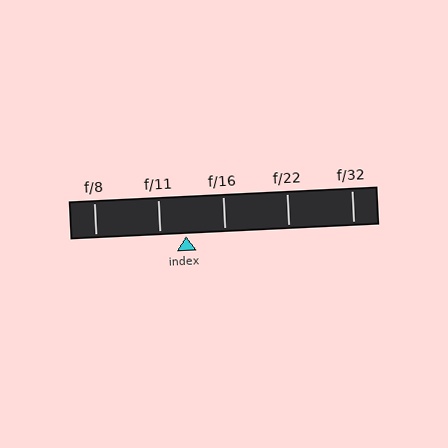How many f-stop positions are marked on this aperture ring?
There are 5 f-stop positions marked.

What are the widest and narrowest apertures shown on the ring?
The widest aperture shown is f/8 and the narrowest is f/32.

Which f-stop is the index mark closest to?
The index mark is closest to f/11.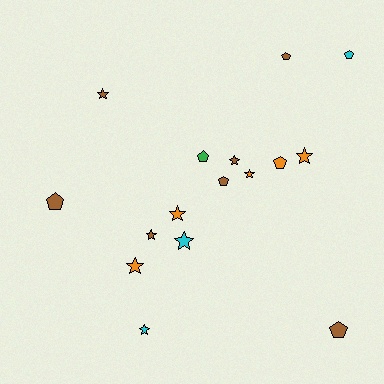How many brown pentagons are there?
There are 4 brown pentagons.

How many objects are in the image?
There are 16 objects.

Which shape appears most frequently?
Star, with 9 objects.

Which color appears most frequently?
Brown, with 7 objects.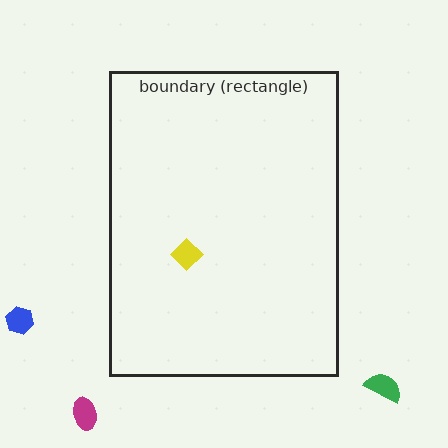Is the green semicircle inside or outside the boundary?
Outside.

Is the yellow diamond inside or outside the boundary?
Inside.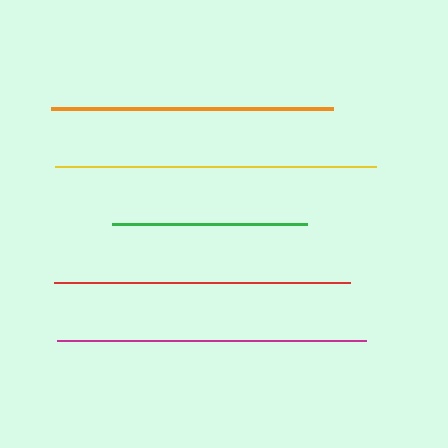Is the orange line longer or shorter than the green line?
The orange line is longer than the green line.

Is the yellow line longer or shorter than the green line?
The yellow line is longer than the green line.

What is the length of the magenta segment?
The magenta segment is approximately 310 pixels long.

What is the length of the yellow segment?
The yellow segment is approximately 320 pixels long.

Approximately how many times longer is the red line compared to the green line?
The red line is approximately 1.5 times the length of the green line.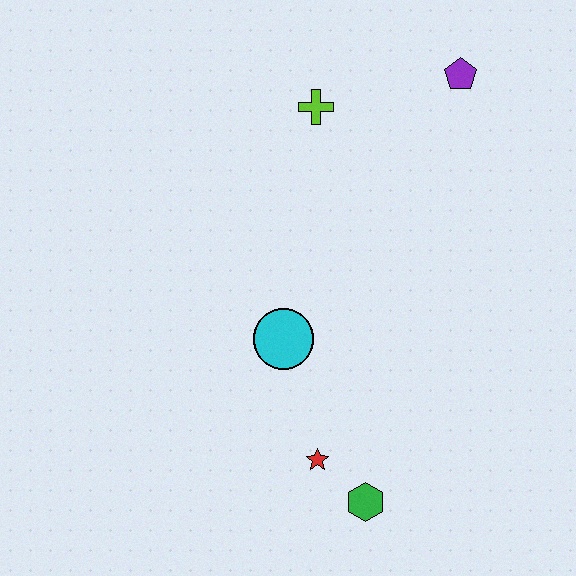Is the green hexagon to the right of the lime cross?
Yes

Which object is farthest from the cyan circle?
The purple pentagon is farthest from the cyan circle.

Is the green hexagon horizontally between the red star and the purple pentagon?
Yes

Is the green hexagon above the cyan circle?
No